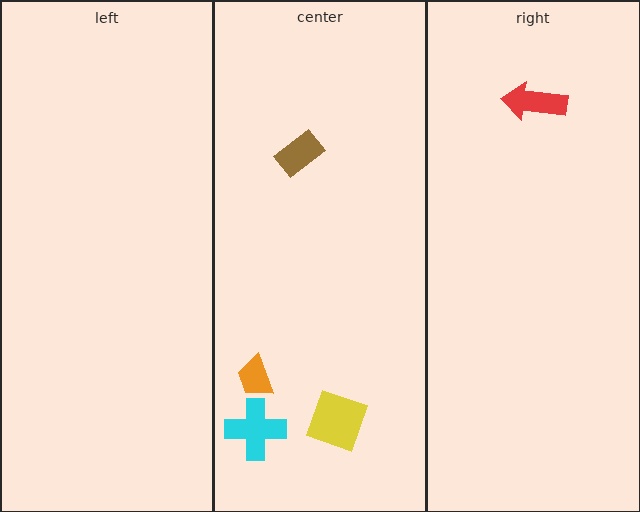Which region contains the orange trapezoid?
The center region.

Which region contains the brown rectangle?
The center region.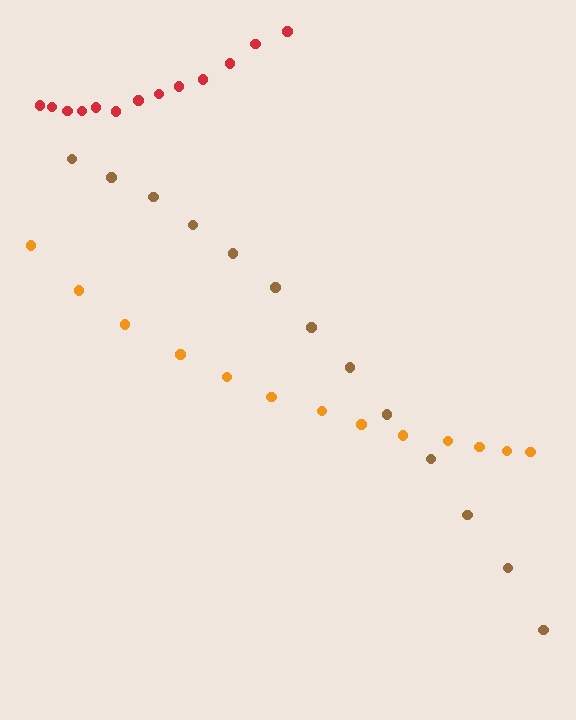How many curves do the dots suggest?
There are 3 distinct paths.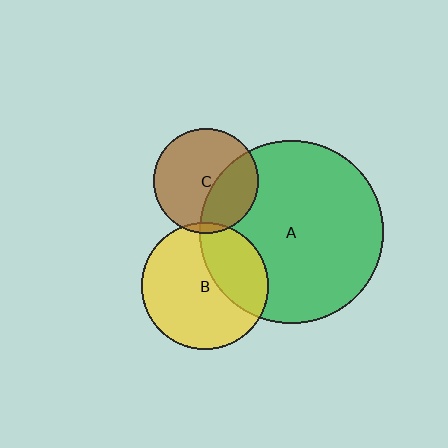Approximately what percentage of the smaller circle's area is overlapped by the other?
Approximately 5%.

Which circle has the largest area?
Circle A (green).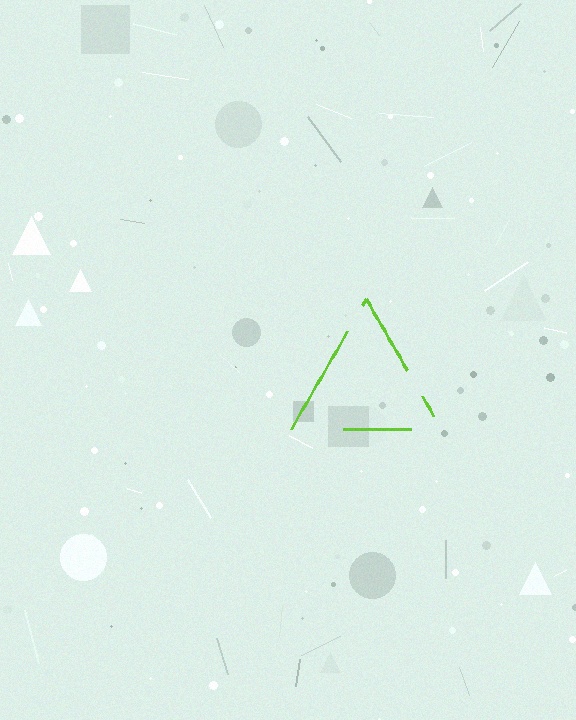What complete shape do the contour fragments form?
The contour fragments form a triangle.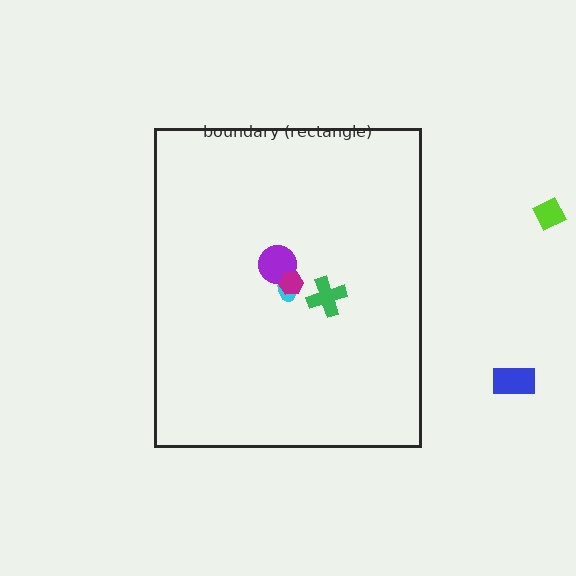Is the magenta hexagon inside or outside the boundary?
Inside.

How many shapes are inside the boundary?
4 inside, 2 outside.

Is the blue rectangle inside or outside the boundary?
Outside.